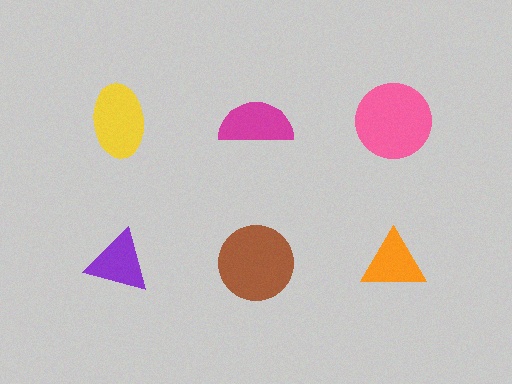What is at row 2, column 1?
A purple triangle.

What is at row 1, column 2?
A magenta semicircle.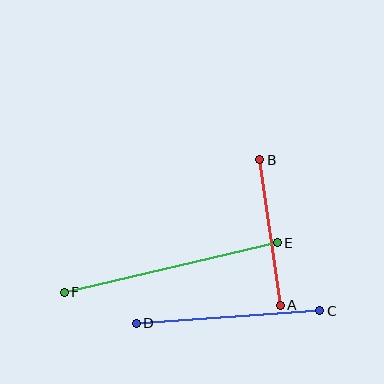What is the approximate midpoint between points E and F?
The midpoint is at approximately (171, 268) pixels.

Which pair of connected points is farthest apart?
Points E and F are farthest apart.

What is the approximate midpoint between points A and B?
The midpoint is at approximately (270, 232) pixels.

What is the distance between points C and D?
The distance is approximately 184 pixels.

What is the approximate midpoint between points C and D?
The midpoint is at approximately (228, 317) pixels.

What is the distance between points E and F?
The distance is approximately 218 pixels.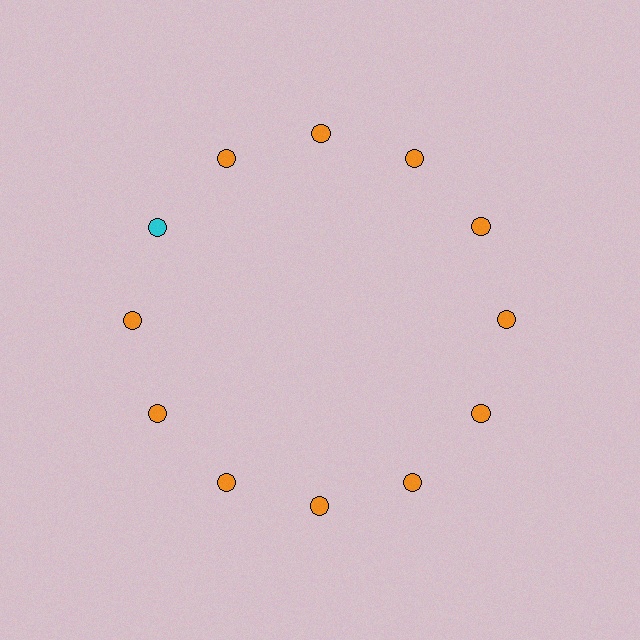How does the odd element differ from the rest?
It has a different color: cyan instead of orange.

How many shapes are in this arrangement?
There are 12 shapes arranged in a ring pattern.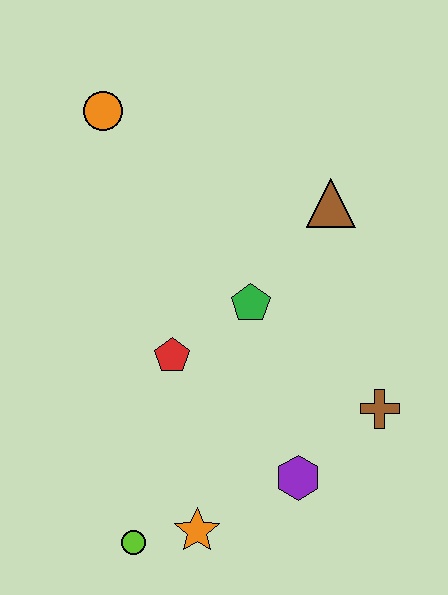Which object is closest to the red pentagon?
The green pentagon is closest to the red pentagon.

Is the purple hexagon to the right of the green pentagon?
Yes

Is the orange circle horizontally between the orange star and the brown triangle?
No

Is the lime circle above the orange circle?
No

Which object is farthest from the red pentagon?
The orange circle is farthest from the red pentagon.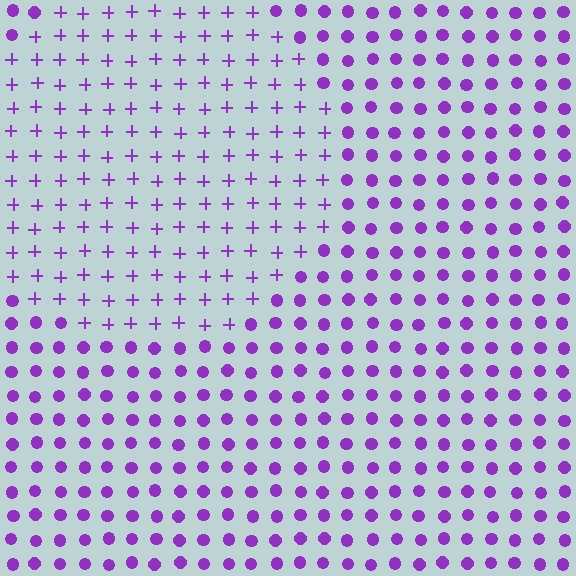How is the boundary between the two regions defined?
The boundary is defined by a change in element shape: plus signs inside vs. circles outside. All elements share the same color and spacing.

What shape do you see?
I see a circle.